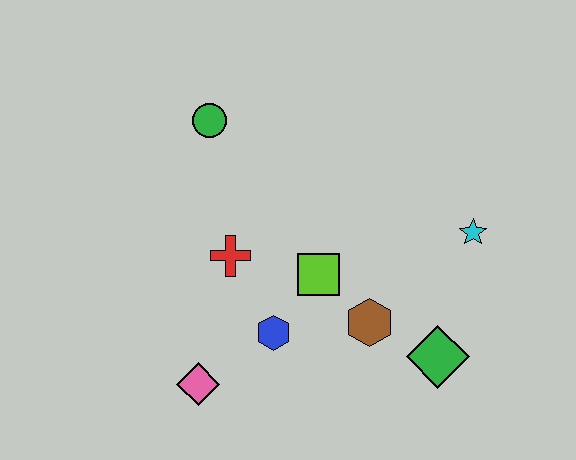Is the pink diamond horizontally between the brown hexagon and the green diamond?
No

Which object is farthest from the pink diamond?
The cyan star is farthest from the pink diamond.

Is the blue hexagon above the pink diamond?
Yes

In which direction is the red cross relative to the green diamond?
The red cross is to the left of the green diamond.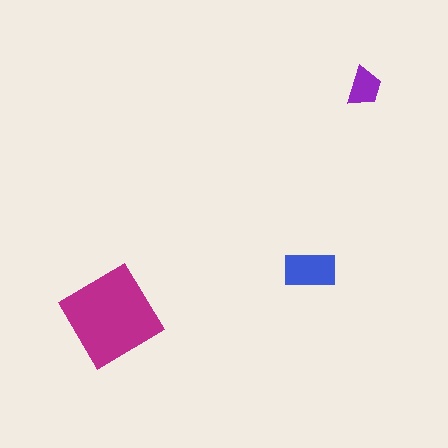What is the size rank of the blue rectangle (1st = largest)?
2nd.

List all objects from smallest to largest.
The purple trapezoid, the blue rectangle, the magenta diamond.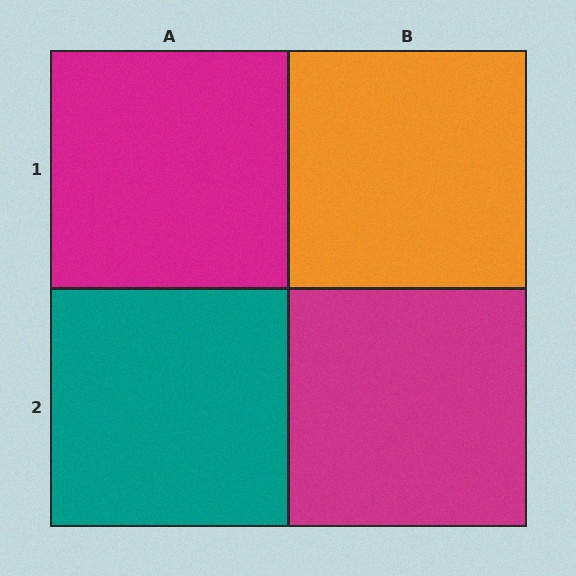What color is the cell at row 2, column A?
Teal.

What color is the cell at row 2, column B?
Magenta.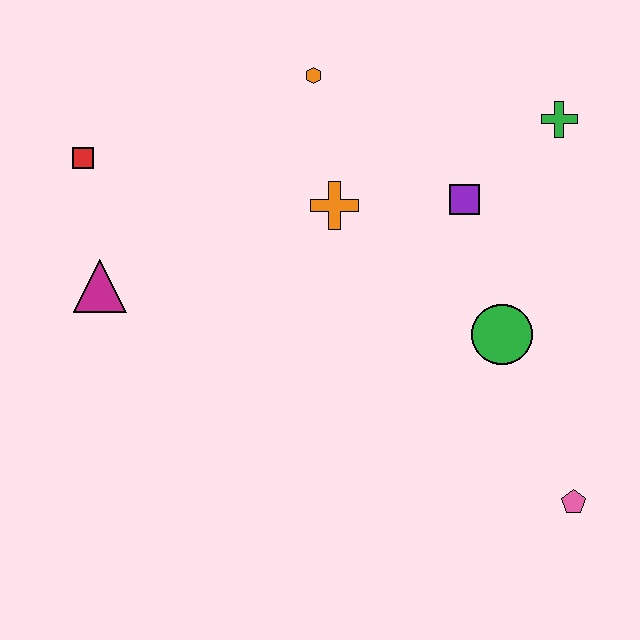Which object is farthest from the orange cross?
The pink pentagon is farthest from the orange cross.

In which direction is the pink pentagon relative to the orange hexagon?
The pink pentagon is below the orange hexagon.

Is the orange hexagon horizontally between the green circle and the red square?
Yes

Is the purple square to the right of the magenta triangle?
Yes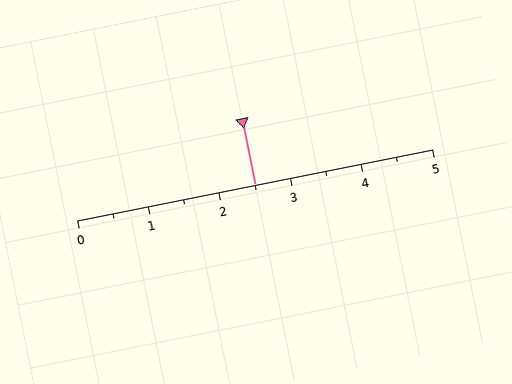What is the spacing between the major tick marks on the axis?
The major ticks are spaced 1 apart.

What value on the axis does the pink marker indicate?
The marker indicates approximately 2.5.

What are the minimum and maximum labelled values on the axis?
The axis runs from 0 to 5.